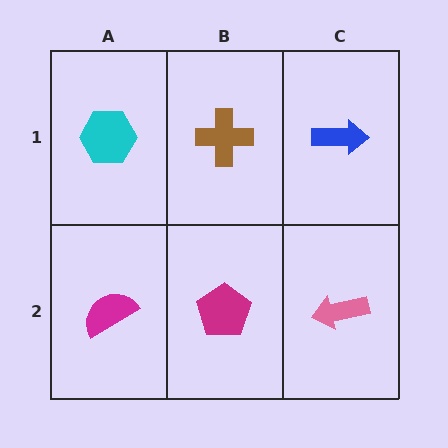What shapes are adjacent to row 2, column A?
A cyan hexagon (row 1, column A), a magenta pentagon (row 2, column B).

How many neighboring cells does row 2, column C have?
2.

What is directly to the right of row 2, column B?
A pink arrow.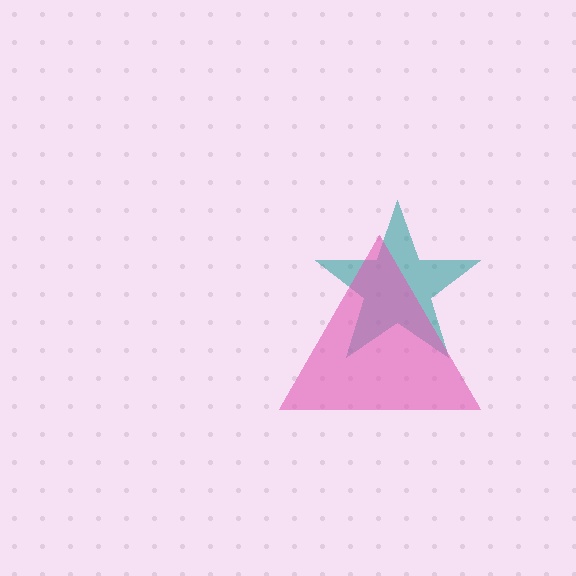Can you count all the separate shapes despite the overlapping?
Yes, there are 2 separate shapes.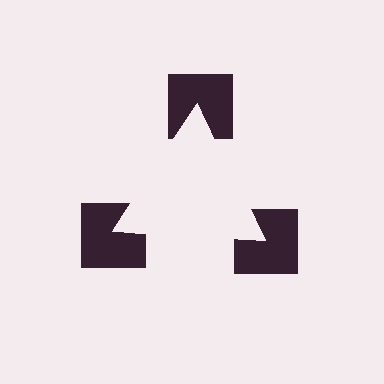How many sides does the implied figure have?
3 sides.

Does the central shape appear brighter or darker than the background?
It typically appears slightly brighter than the background, even though no actual brightness change is drawn.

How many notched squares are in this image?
There are 3 — one at each vertex of the illusory triangle.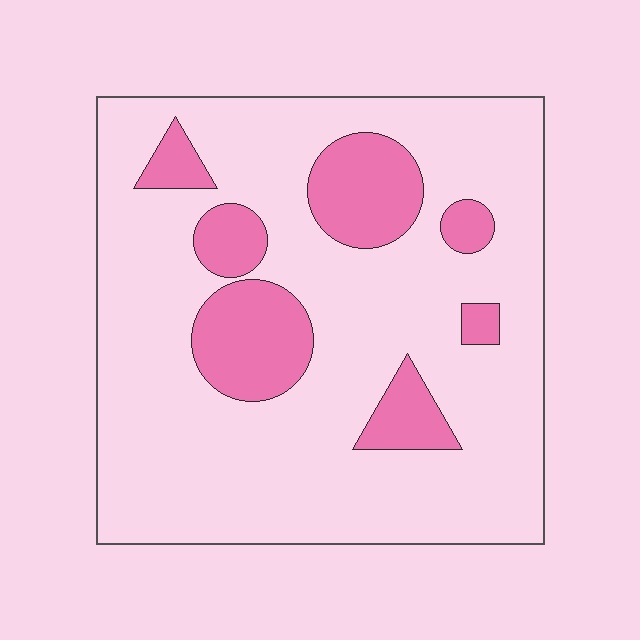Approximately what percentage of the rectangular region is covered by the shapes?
Approximately 20%.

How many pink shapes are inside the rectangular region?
7.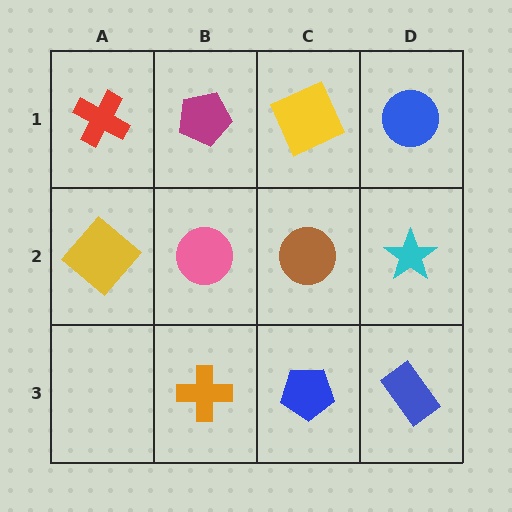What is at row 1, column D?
A blue circle.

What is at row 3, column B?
An orange cross.